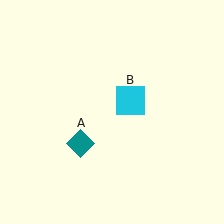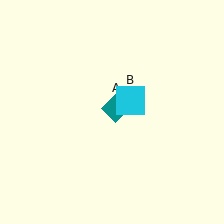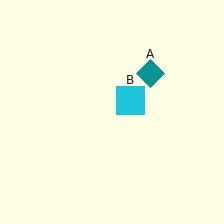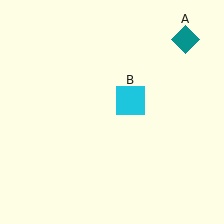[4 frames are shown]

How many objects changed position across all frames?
1 object changed position: teal diamond (object A).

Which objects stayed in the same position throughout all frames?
Cyan square (object B) remained stationary.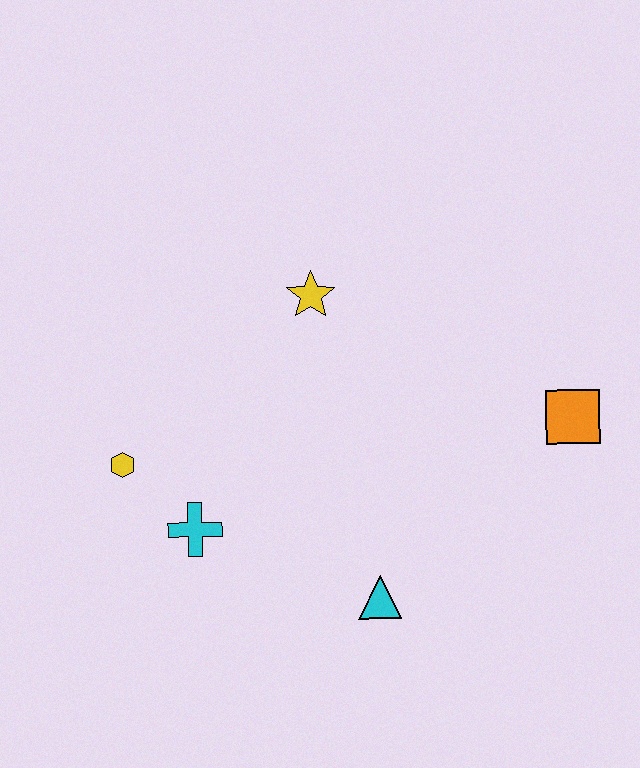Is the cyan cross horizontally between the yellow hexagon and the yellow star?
Yes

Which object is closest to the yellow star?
The yellow hexagon is closest to the yellow star.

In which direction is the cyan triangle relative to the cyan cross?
The cyan triangle is to the right of the cyan cross.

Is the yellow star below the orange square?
No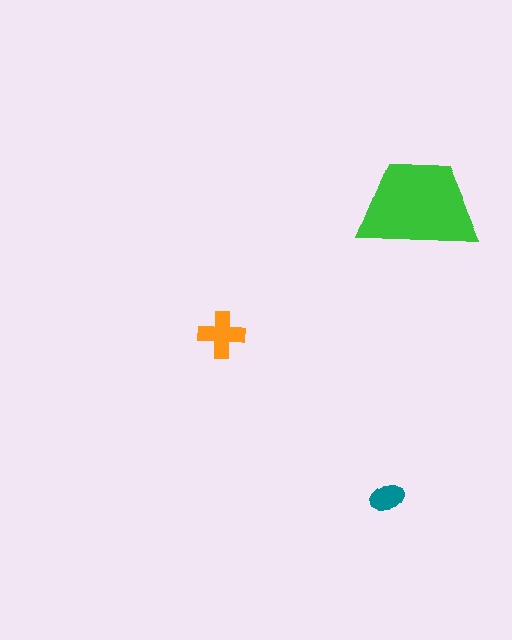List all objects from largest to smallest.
The green trapezoid, the orange cross, the teal ellipse.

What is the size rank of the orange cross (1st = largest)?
2nd.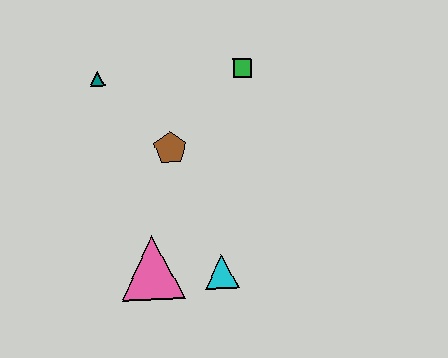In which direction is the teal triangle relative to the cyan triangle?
The teal triangle is above the cyan triangle.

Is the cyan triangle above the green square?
No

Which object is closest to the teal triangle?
The brown pentagon is closest to the teal triangle.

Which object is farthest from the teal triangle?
The cyan triangle is farthest from the teal triangle.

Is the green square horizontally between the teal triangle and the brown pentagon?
No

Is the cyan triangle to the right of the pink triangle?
Yes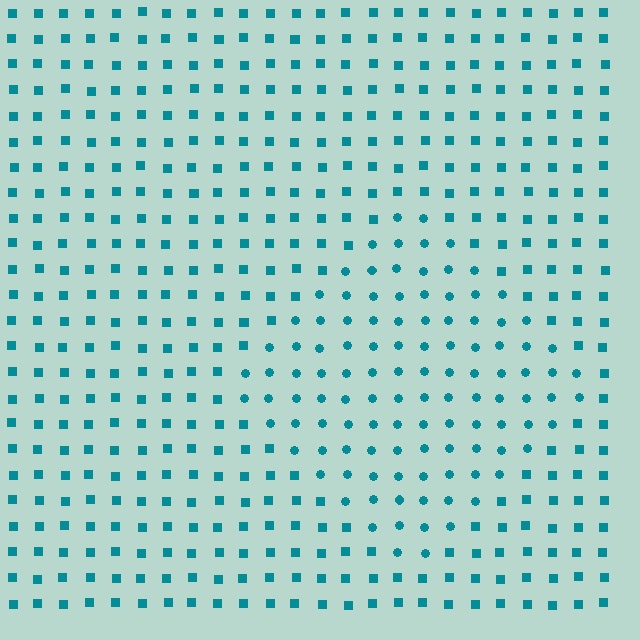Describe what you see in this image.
The image is filled with small teal elements arranged in a uniform grid. A diamond-shaped region contains circles, while the surrounding area contains squares. The boundary is defined purely by the change in element shape.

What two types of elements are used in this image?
The image uses circles inside the diamond region and squares outside it.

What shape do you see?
I see a diamond.